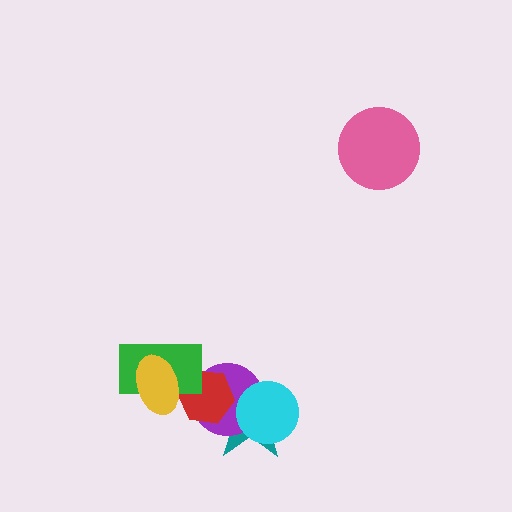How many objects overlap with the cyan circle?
2 objects overlap with the cyan circle.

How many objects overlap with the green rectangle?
2 objects overlap with the green rectangle.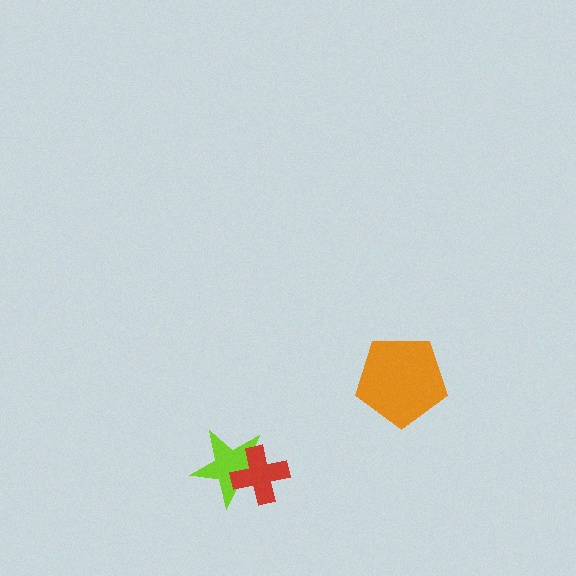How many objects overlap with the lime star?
1 object overlaps with the lime star.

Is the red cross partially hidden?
No, no other shape covers it.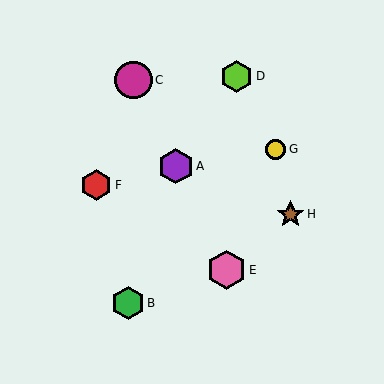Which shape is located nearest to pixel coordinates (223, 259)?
The pink hexagon (labeled E) at (227, 270) is nearest to that location.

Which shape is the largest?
The pink hexagon (labeled E) is the largest.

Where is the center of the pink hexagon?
The center of the pink hexagon is at (227, 270).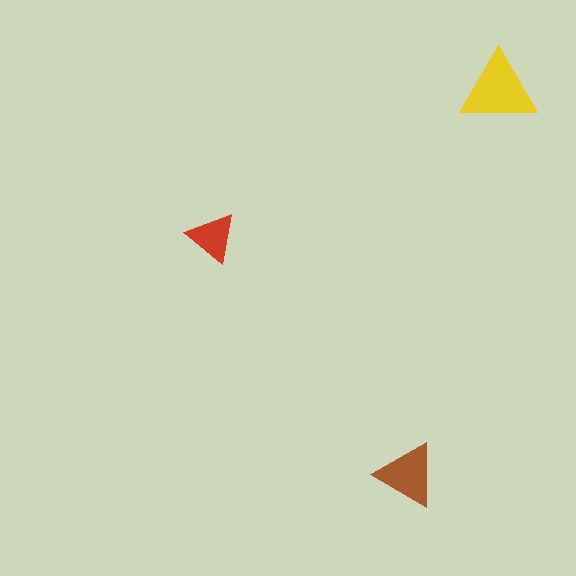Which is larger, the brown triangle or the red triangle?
The brown one.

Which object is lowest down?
The brown triangle is bottommost.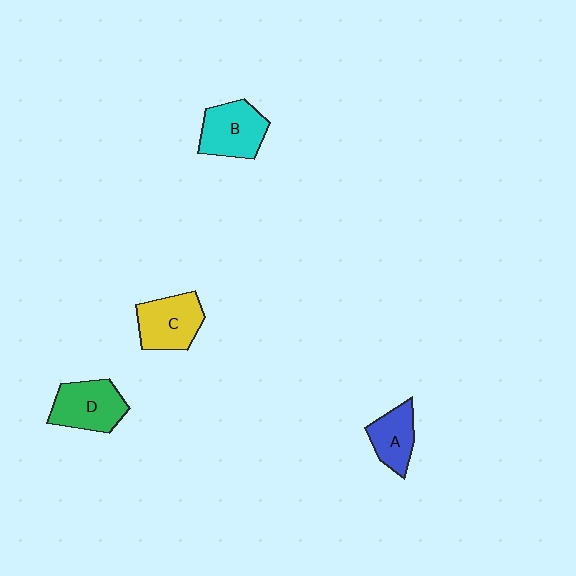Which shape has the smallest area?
Shape A (blue).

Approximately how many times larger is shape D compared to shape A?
Approximately 1.3 times.